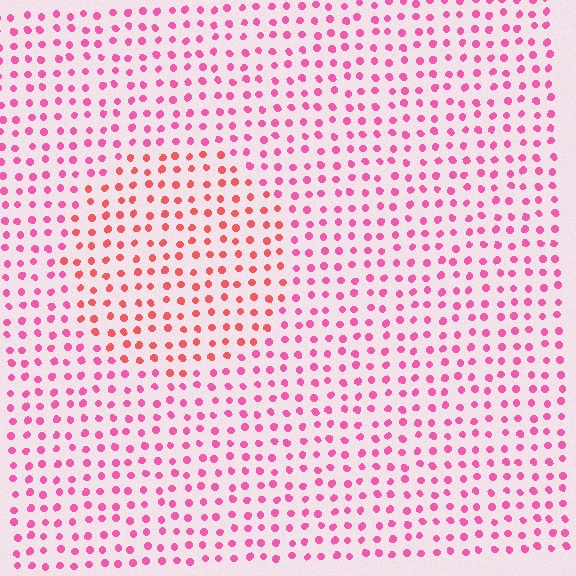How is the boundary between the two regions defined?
The boundary is defined purely by a slight shift in hue (about 31 degrees). Spacing, size, and orientation are identical on both sides.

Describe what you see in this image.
The image is filled with small pink elements in a uniform arrangement. A circle-shaped region is visible where the elements are tinted to a slightly different hue, forming a subtle color boundary.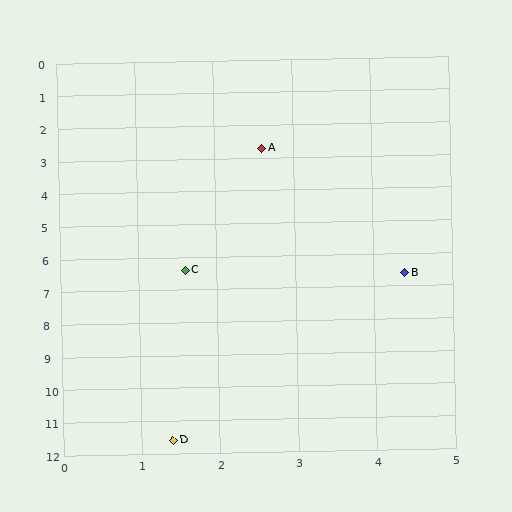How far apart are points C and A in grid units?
Points C and A are about 3.8 grid units apart.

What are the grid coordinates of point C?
Point C is at approximately (1.6, 6.4).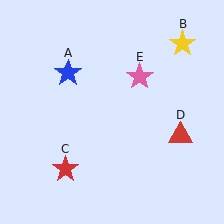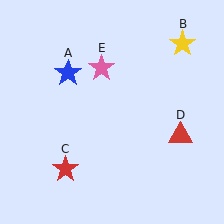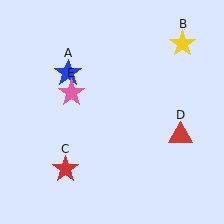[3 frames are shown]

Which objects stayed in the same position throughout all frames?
Blue star (object A) and yellow star (object B) and red star (object C) and red triangle (object D) remained stationary.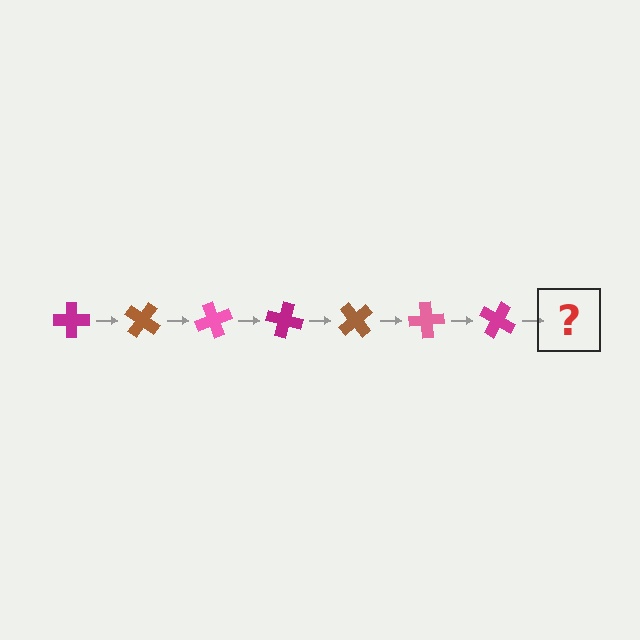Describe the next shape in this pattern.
It should be a brown cross, rotated 245 degrees from the start.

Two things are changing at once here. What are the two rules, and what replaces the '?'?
The two rules are that it rotates 35 degrees each step and the color cycles through magenta, brown, and pink. The '?' should be a brown cross, rotated 245 degrees from the start.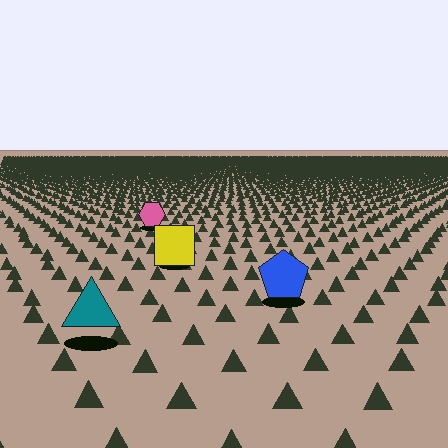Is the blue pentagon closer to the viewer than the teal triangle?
No. The teal triangle is closer — you can tell from the texture gradient: the ground texture is coarser near it.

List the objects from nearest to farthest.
From nearest to farthest: the teal triangle, the blue pentagon, the yellow square, the pink hexagon.